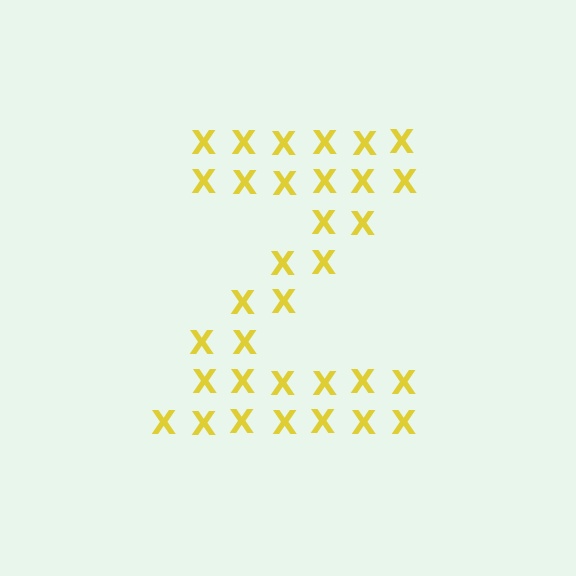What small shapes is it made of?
It is made of small letter X's.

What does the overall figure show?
The overall figure shows the letter Z.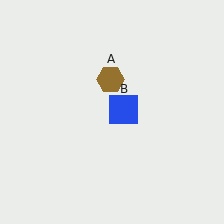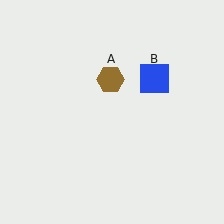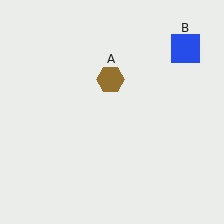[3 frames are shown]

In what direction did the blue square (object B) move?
The blue square (object B) moved up and to the right.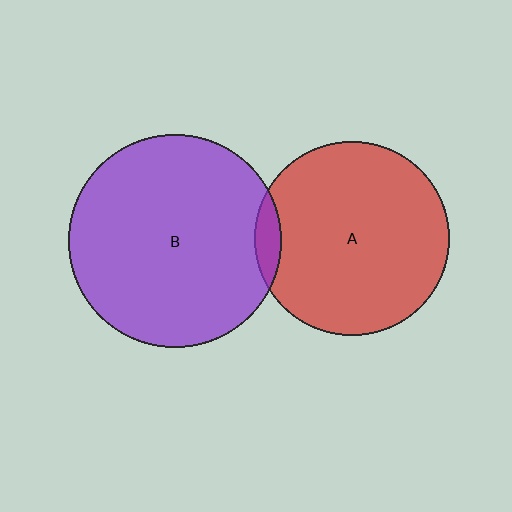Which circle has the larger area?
Circle B (purple).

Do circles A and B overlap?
Yes.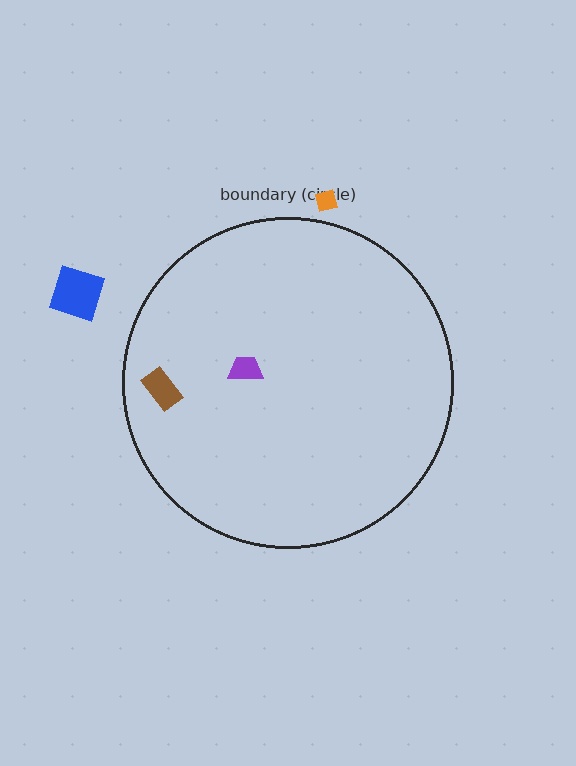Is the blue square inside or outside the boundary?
Outside.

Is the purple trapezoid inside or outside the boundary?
Inside.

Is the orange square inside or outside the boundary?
Outside.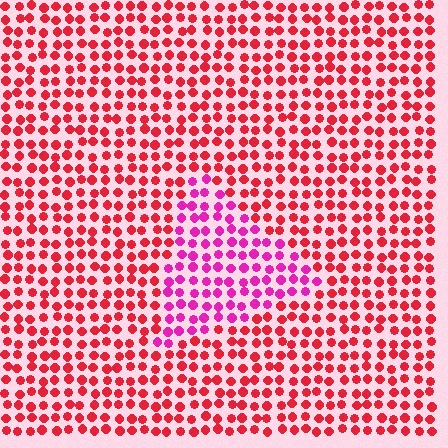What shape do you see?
I see a triangle.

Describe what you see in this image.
The image is filled with small red elements in a uniform arrangement. A triangle-shaped region is visible where the elements are tinted to a slightly different hue, forming a subtle color boundary.